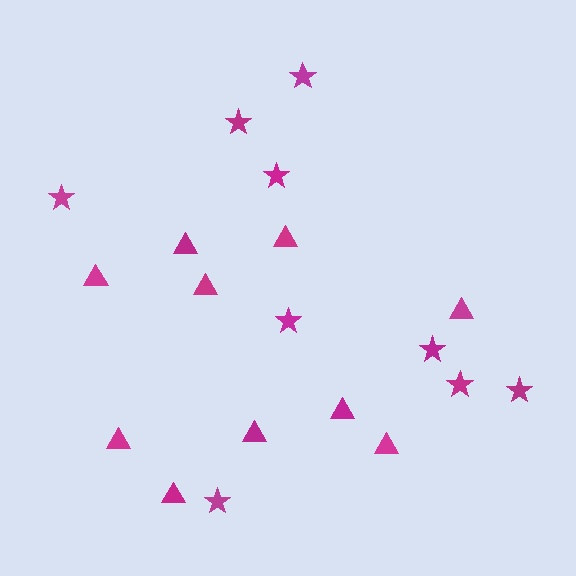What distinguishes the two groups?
There are 2 groups: one group of triangles (10) and one group of stars (9).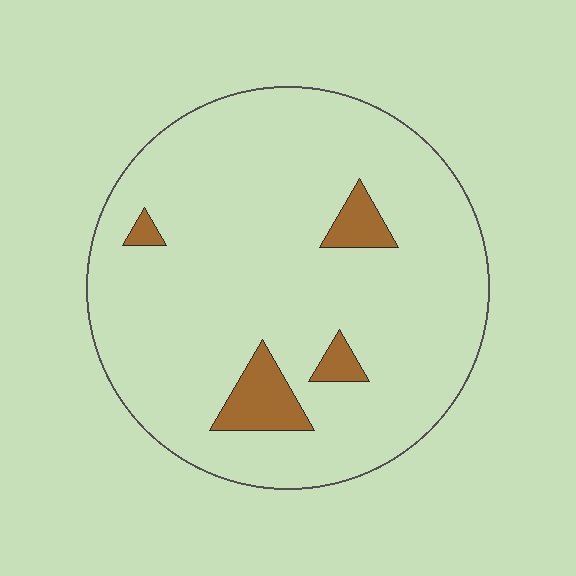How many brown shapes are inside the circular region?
4.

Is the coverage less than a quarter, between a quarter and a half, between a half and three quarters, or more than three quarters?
Less than a quarter.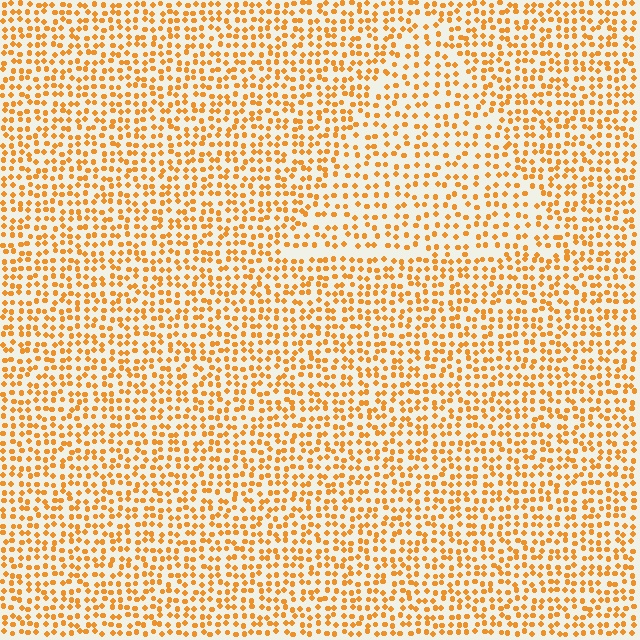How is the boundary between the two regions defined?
The boundary is defined by a change in element density (approximately 1.5x ratio). All elements are the same color, size, and shape.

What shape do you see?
I see a triangle.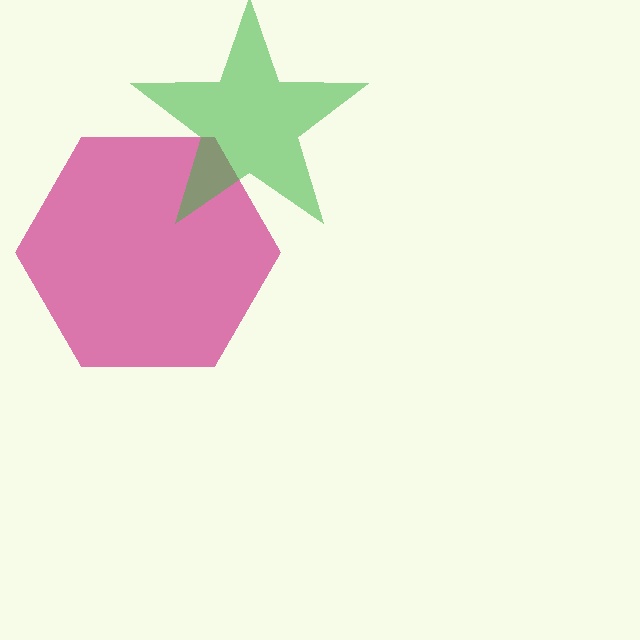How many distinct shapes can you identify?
There are 2 distinct shapes: a magenta hexagon, a green star.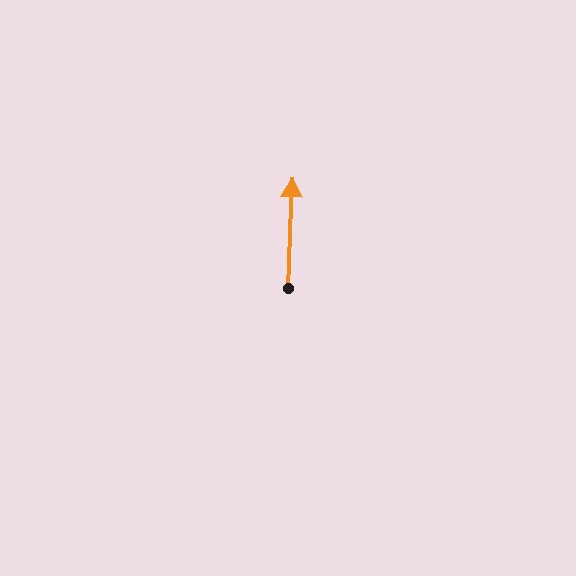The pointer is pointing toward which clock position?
Roughly 12 o'clock.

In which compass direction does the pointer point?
North.